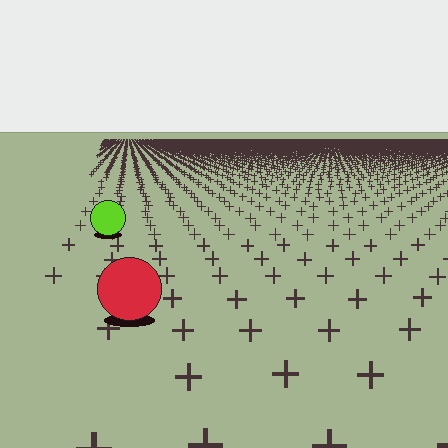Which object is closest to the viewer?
The red circle is closest. The texture marks near it are larger and more spread out.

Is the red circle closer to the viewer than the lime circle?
Yes. The red circle is closer — you can tell from the texture gradient: the ground texture is coarser near it.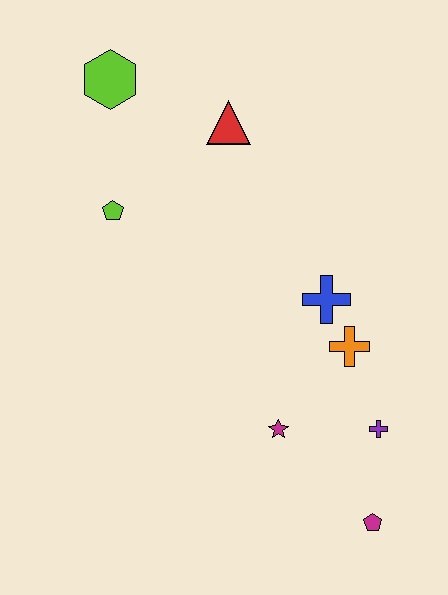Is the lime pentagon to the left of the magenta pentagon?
Yes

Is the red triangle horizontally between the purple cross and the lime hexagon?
Yes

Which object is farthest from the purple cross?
The lime hexagon is farthest from the purple cross.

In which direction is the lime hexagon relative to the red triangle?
The lime hexagon is to the left of the red triangle.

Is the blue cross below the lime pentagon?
Yes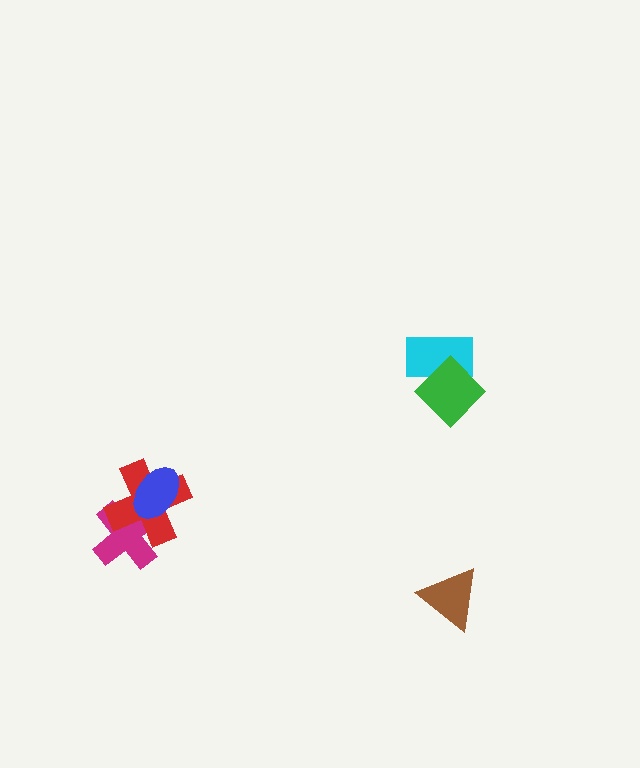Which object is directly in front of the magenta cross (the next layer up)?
The red cross is directly in front of the magenta cross.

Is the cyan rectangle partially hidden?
Yes, it is partially covered by another shape.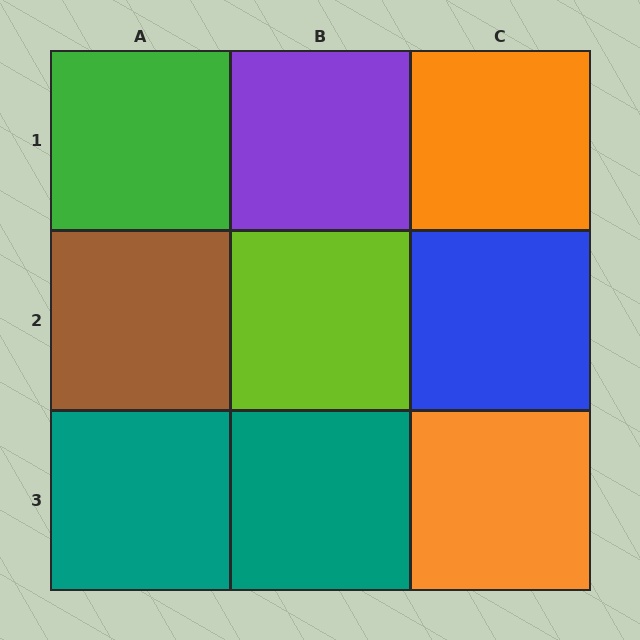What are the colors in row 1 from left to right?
Green, purple, orange.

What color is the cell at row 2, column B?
Lime.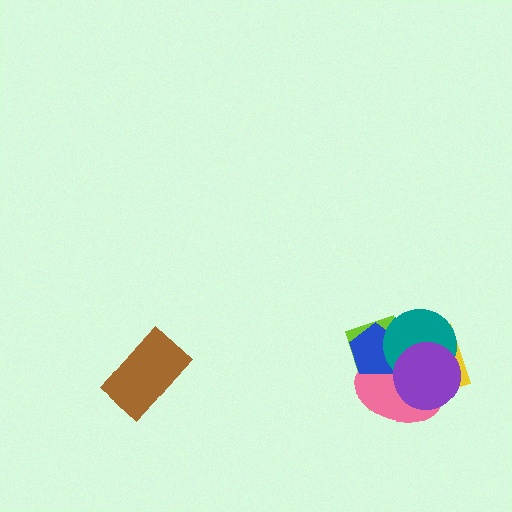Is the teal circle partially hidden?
Yes, it is partially covered by another shape.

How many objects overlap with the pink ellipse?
5 objects overlap with the pink ellipse.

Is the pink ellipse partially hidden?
Yes, it is partially covered by another shape.